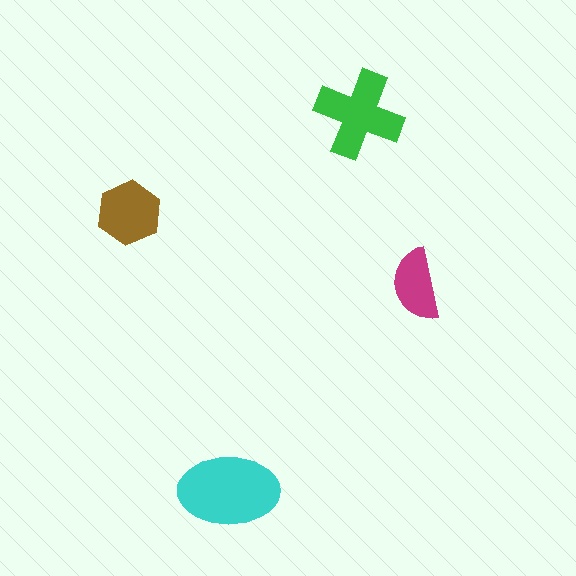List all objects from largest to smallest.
The cyan ellipse, the green cross, the brown hexagon, the magenta semicircle.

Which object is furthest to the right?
The magenta semicircle is rightmost.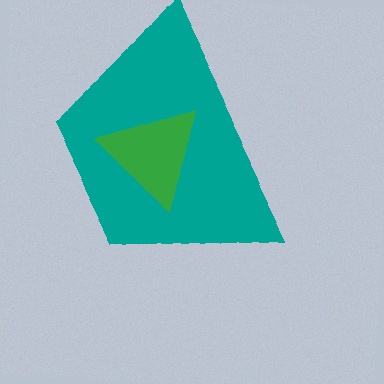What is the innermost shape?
The green triangle.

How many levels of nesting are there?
2.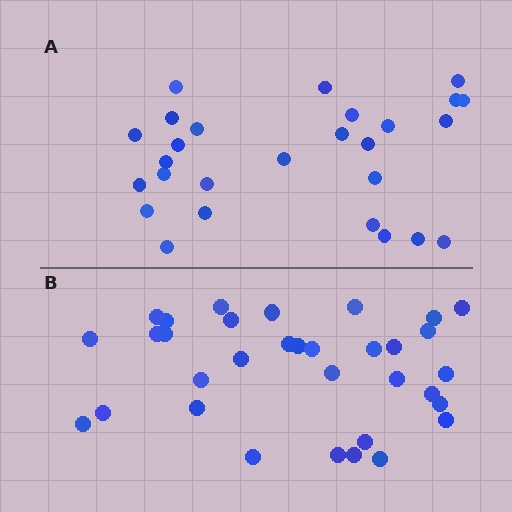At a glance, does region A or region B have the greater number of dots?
Region B (the bottom region) has more dots.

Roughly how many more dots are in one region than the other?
Region B has about 6 more dots than region A.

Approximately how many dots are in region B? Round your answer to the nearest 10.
About 30 dots. (The exact count is 33, which rounds to 30.)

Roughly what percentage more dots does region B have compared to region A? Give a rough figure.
About 20% more.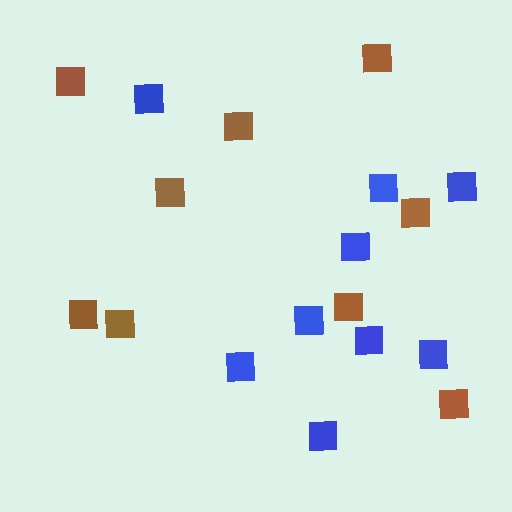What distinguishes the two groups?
There are 2 groups: one group of brown squares (9) and one group of blue squares (9).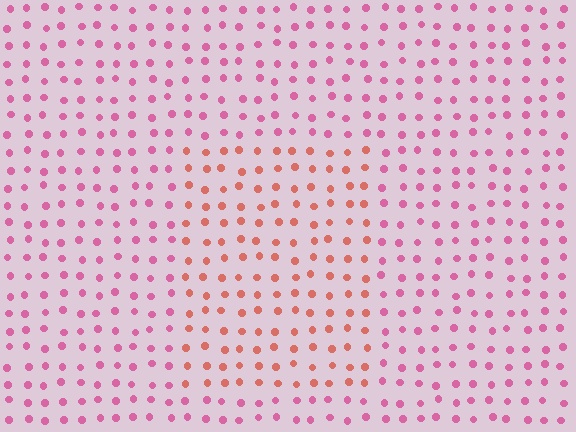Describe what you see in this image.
The image is filled with small pink elements in a uniform arrangement. A rectangle-shaped region is visible where the elements are tinted to a slightly different hue, forming a subtle color boundary.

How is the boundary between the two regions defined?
The boundary is defined purely by a slight shift in hue (about 36 degrees). Spacing, size, and orientation are identical on both sides.